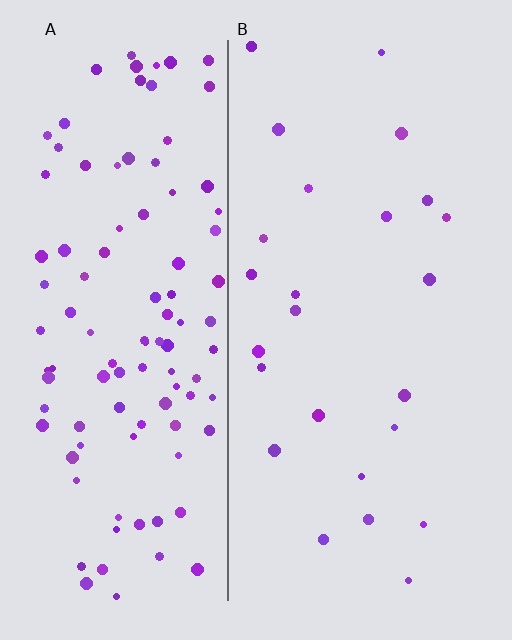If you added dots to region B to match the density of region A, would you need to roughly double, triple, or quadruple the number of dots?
Approximately quadruple.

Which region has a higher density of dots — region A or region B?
A (the left).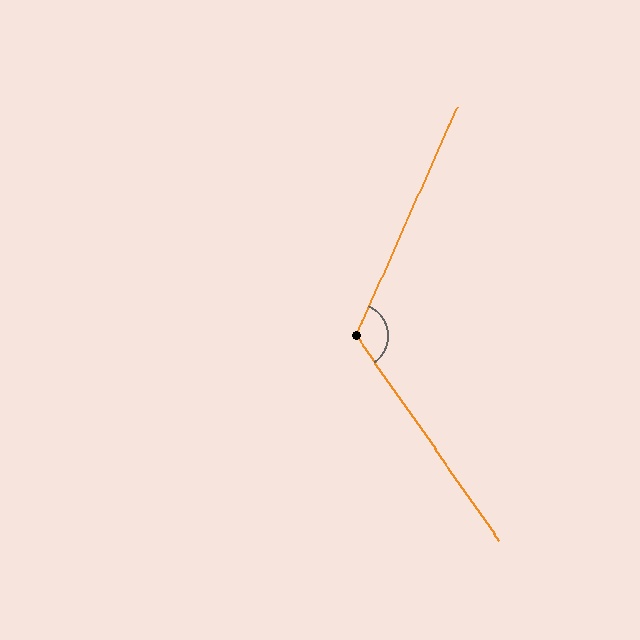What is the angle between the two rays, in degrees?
Approximately 121 degrees.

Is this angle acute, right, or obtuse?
It is obtuse.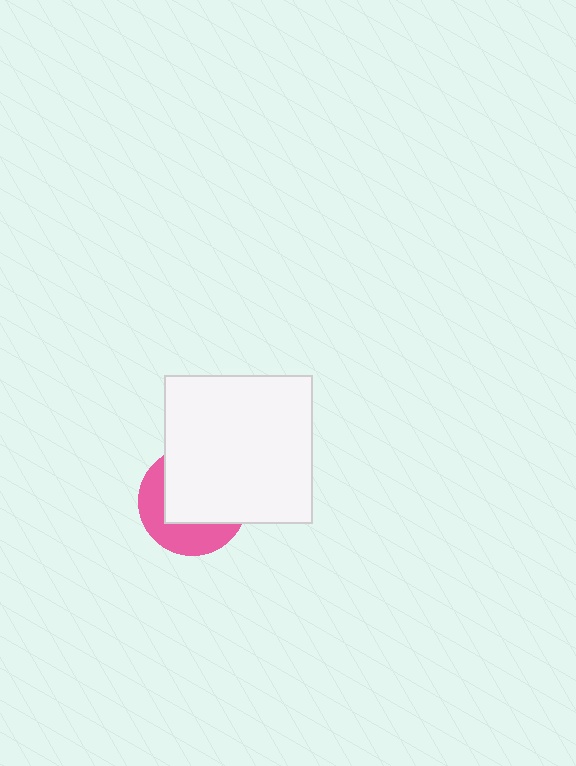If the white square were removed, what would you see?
You would see the complete pink circle.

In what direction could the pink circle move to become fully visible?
The pink circle could move toward the lower-left. That would shift it out from behind the white square entirely.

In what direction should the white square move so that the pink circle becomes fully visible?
The white square should move toward the upper-right. That is the shortest direction to clear the overlap and leave the pink circle fully visible.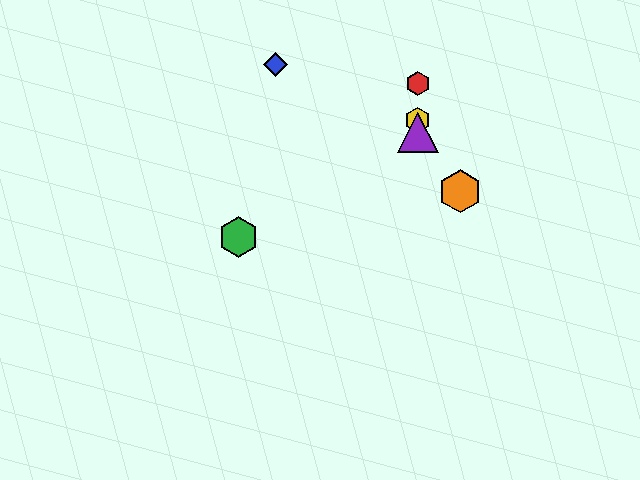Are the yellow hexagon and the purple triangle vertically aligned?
Yes, both are at x≈418.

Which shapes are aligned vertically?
The red hexagon, the yellow hexagon, the purple triangle are aligned vertically.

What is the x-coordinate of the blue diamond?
The blue diamond is at x≈275.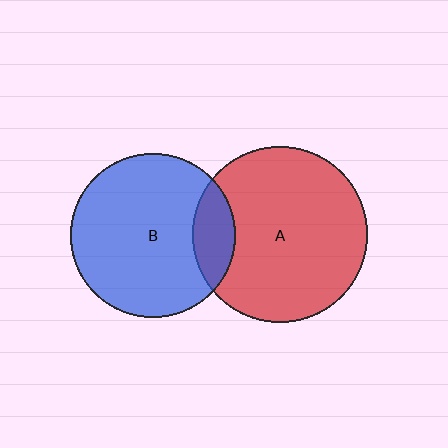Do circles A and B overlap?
Yes.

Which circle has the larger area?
Circle A (red).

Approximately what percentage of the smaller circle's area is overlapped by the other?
Approximately 15%.